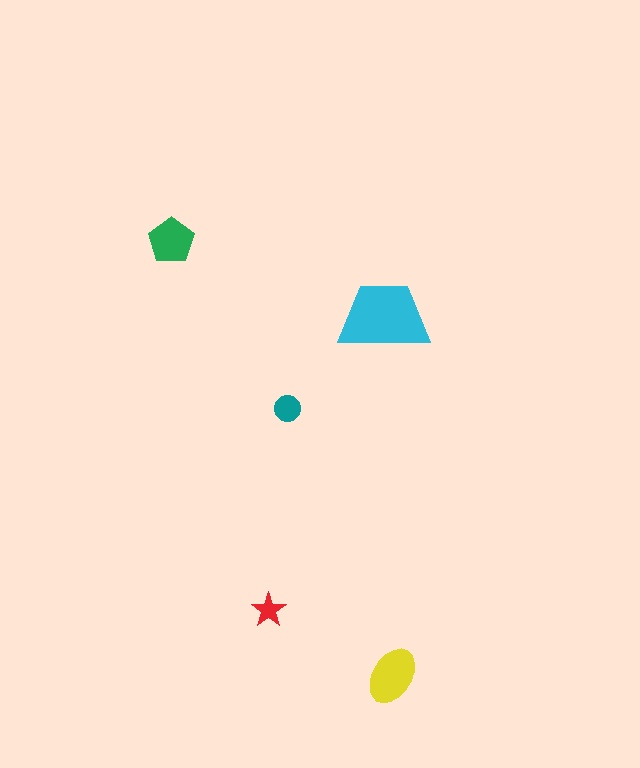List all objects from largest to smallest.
The cyan trapezoid, the yellow ellipse, the green pentagon, the teal circle, the red star.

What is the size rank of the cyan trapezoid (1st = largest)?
1st.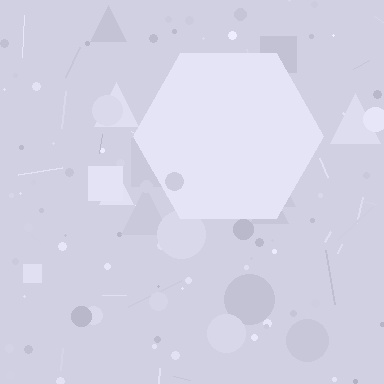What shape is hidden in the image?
A hexagon is hidden in the image.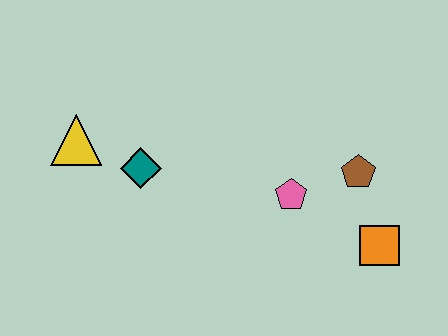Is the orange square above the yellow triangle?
No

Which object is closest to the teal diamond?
The yellow triangle is closest to the teal diamond.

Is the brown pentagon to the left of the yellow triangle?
No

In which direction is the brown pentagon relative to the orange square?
The brown pentagon is above the orange square.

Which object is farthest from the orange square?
The yellow triangle is farthest from the orange square.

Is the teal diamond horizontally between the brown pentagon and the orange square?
No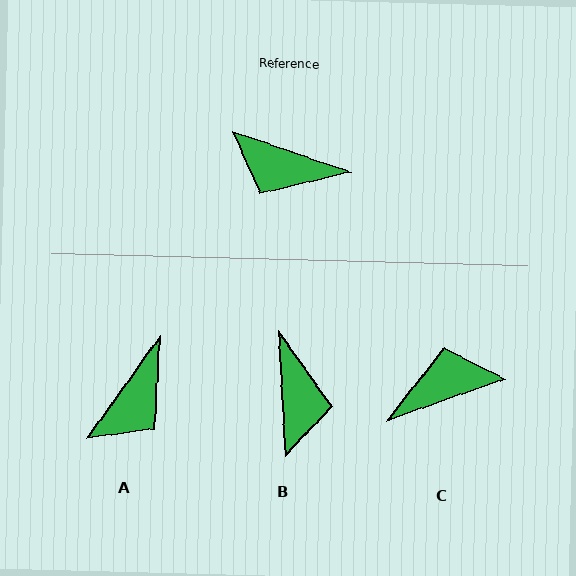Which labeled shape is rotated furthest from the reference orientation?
C, about 142 degrees away.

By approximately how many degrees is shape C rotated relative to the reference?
Approximately 142 degrees clockwise.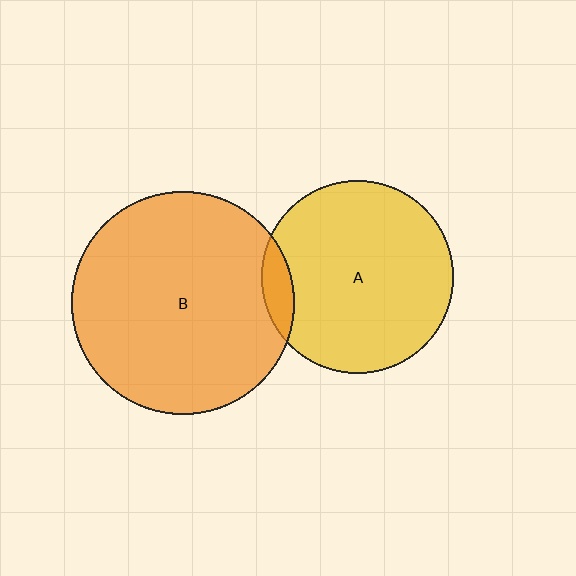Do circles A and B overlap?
Yes.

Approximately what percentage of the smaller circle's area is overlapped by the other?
Approximately 10%.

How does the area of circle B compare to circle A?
Approximately 1.3 times.